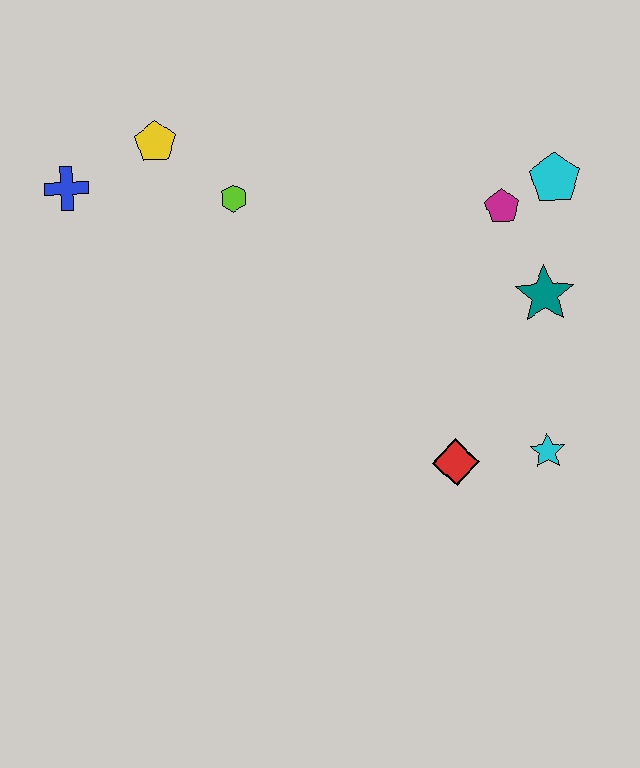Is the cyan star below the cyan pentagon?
Yes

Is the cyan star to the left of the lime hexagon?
No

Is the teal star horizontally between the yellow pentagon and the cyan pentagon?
Yes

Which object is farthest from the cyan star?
The blue cross is farthest from the cyan star.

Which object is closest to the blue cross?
The yellow pentagon is closest to the blue cross.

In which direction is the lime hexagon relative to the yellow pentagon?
The lime hexagon is to the right of the yellow pentagon.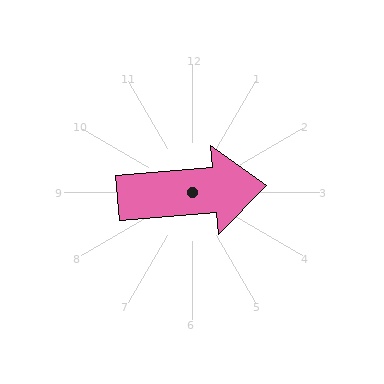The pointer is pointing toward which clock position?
Roughly 3 o'clock.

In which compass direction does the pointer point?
East.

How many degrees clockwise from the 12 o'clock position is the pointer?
Approximately 85 degrees.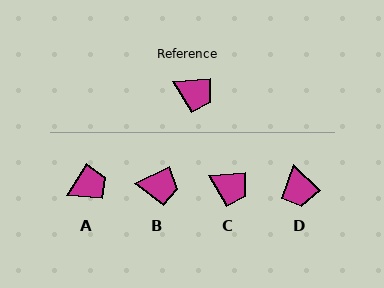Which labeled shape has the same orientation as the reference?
C.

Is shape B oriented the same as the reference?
No, it is off by about 21 degrees.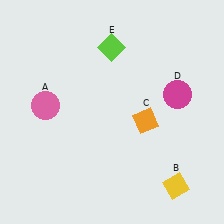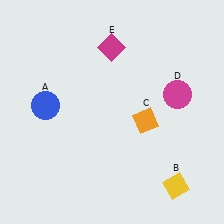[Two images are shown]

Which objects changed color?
A changed from pink to blue. E changed from lime to magenta.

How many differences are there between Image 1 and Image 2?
There are 2 differences between the two images.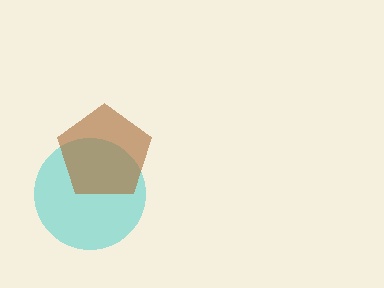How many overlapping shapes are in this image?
There are 2 overlapping shapes in the image.